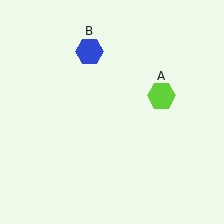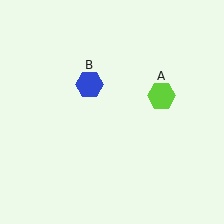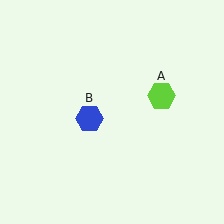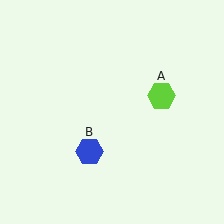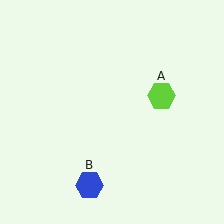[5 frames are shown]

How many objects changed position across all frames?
1 object changed position: blue hexagon (object B).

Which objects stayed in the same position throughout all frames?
Lime hexagon (object A) remained stationary.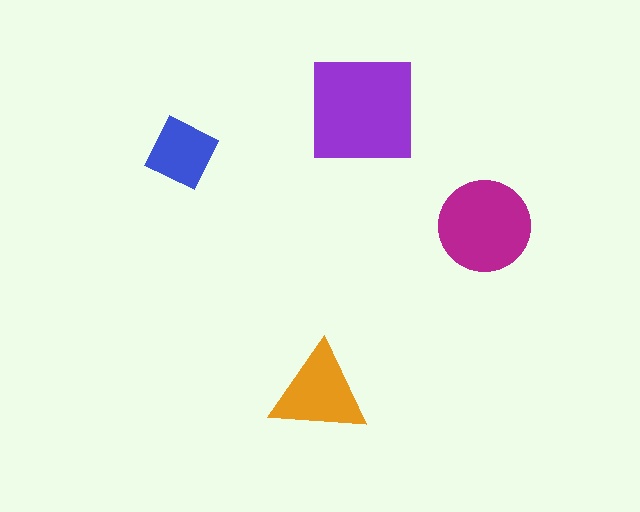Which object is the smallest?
The blue diamond.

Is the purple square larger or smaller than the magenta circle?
Larger.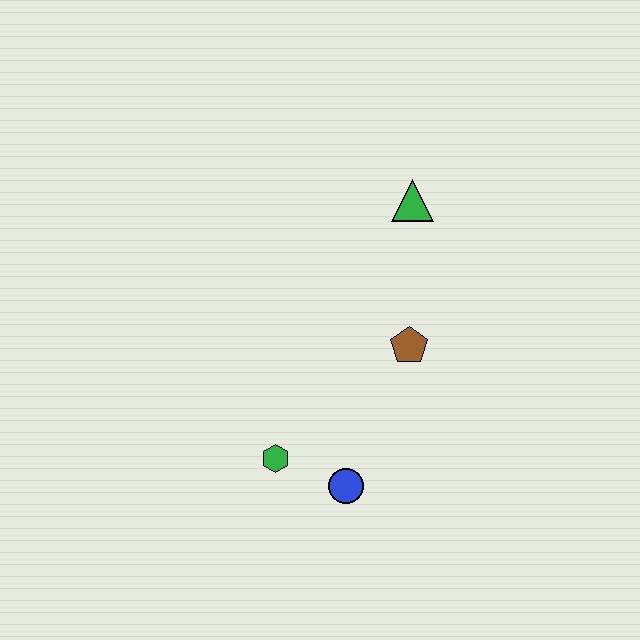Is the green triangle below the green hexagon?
No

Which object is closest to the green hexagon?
The blue circle is closest to the green hexagon.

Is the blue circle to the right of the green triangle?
No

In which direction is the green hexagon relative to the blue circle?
The green hexagon is to the left of the blue circle.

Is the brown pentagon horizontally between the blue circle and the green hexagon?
No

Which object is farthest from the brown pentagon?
The green hexagon is farthest from the brown pentagon.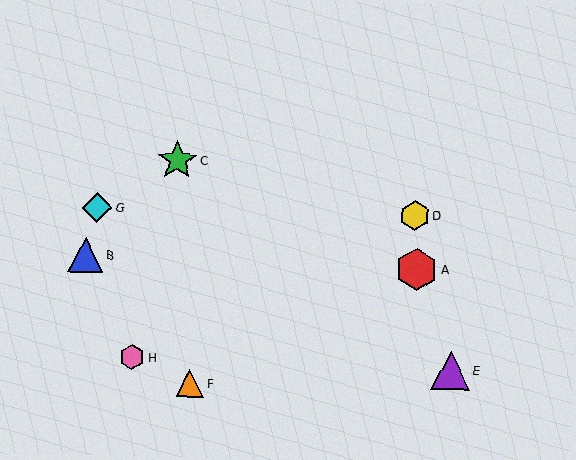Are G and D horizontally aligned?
Yes, both are at y≈208.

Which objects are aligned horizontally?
Objects D, G are aligned horizontally.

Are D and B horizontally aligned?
No, D is at y≈216 and B is at y≈255.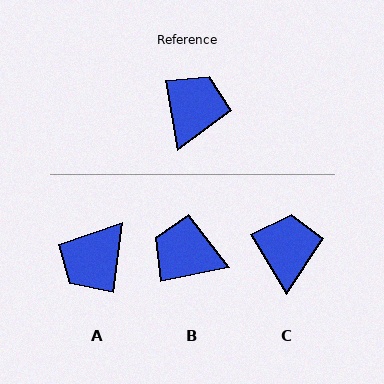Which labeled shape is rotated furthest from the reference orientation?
A, about 163 degrees away.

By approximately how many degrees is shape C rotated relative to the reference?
Approximately 20 degrees counter-clockwise.